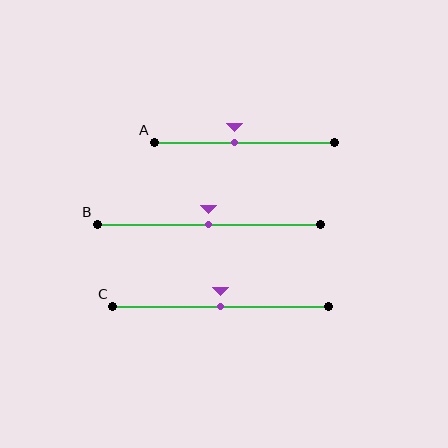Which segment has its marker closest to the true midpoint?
Segment B has its marker closest to the true midpoint.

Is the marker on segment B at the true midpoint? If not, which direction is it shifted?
Yes, the marker on segment B is at the true midpoint.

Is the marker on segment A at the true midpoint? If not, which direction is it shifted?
No, the marker on segment A is shifted to the left by about 6% of the segment length.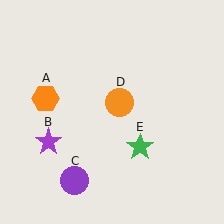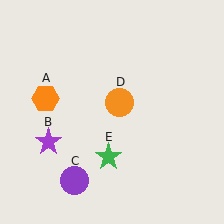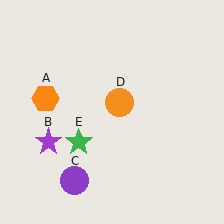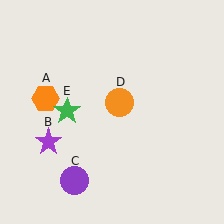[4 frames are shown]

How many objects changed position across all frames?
1 object changed position: green star (object E).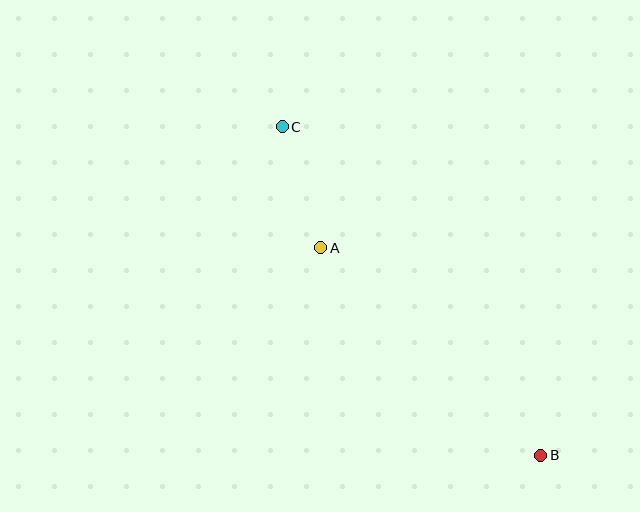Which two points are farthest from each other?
Points B and C are farthest from each other.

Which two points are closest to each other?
Points A and C are closest to each other.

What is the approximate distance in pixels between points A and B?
The distance between A and B is approximately 303 pixels.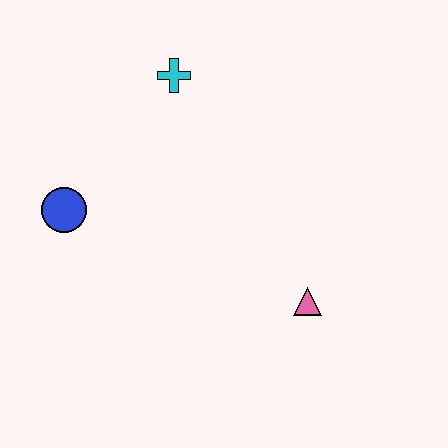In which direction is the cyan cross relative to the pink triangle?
The cyan cross is above the pink triangle.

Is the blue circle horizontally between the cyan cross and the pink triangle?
No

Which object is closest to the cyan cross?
The blue circle is closest to the cyan cross.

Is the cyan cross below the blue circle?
No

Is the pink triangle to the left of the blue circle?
No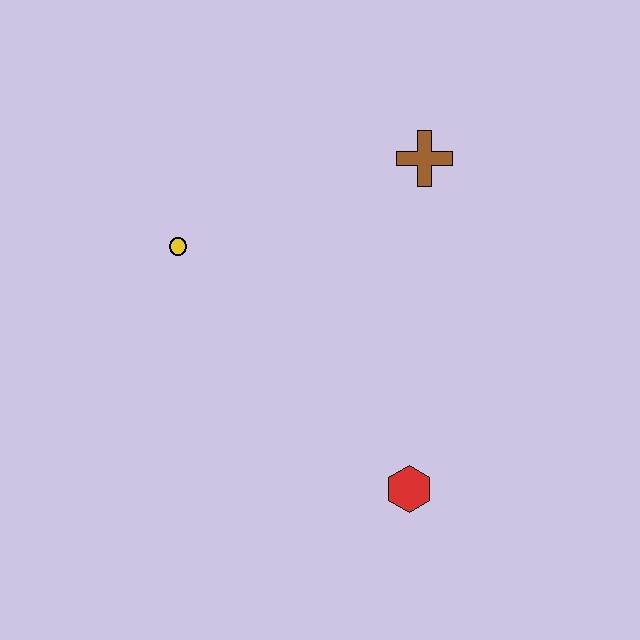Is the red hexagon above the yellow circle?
No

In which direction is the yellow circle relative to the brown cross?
The yellow circle is to the left of the brown cross.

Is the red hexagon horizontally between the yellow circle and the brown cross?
Yes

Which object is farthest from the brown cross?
The red hexagon is farthest from the brown cross.